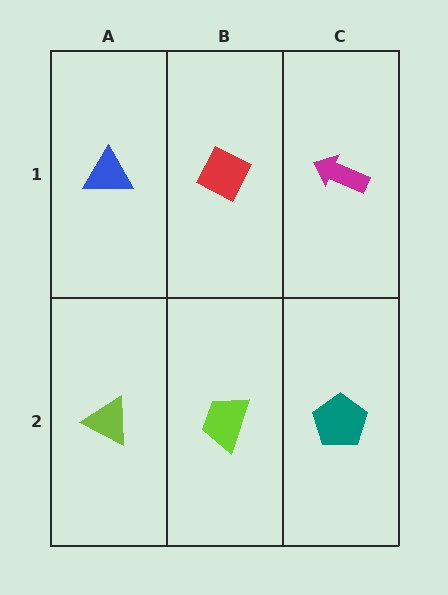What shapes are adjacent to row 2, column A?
A blue triangle (row 1, column A), a lime trapezoid (row 2, column B).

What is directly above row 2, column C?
A magenta arrow.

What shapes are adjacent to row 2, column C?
A magenta arrow (row 1, column C), a lime trapezoid (row 2, column B).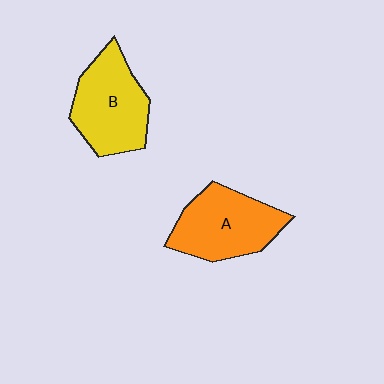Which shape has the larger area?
Shape B (yellow).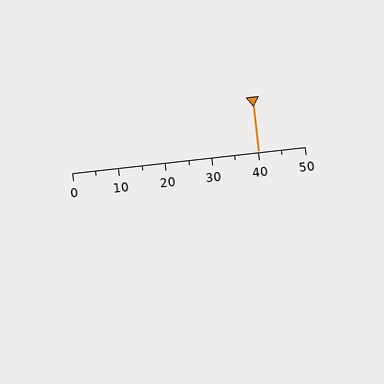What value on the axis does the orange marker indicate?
The marker indicates approximately 40.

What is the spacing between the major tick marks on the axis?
The major ticks are spaced 10 apart.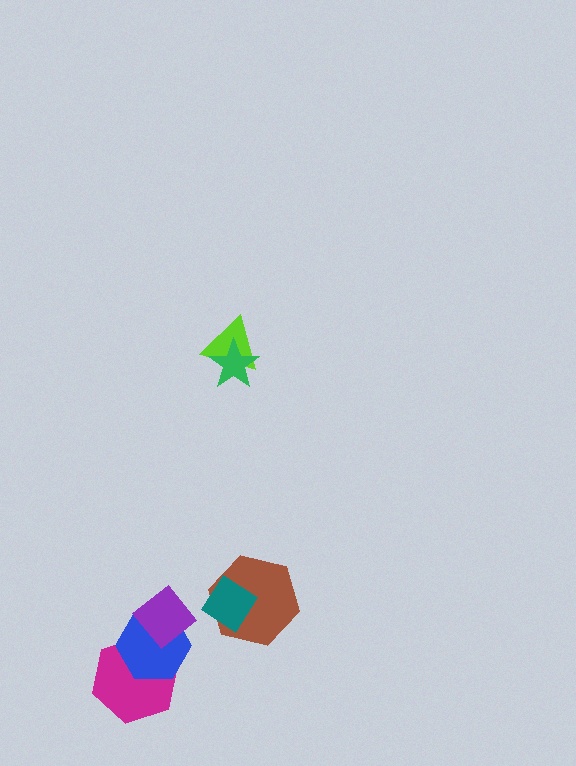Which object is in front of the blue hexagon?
The purple diamond is in front of the blue hexagon.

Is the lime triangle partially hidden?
Yes, it is partially covered by another shape.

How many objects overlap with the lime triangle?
1 object overlaps with the lime triangle.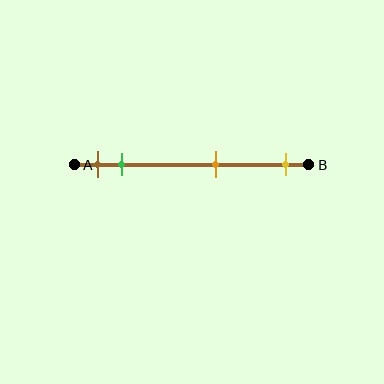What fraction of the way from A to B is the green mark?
The green mark is approximately 20% (0.2) of the way from A to B.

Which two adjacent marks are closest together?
The brown and green marks are the closest adjacent pair.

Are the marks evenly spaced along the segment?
No, the marks are not evenly spaced.